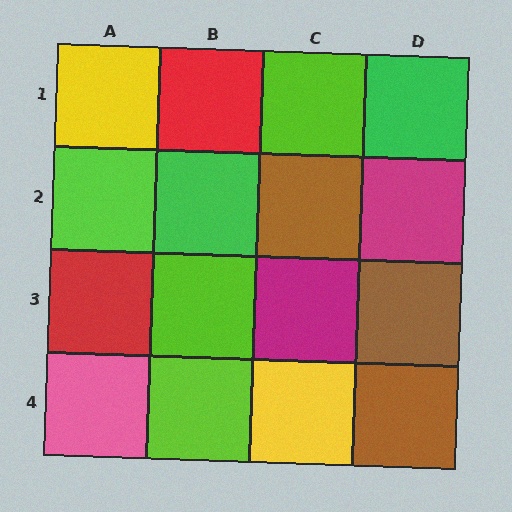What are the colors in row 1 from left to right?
Yellow, red, lime, green.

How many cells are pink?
1 cell is pink.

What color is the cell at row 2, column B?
Green.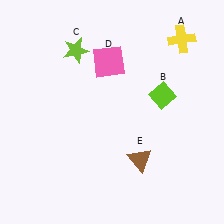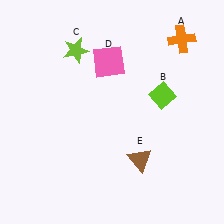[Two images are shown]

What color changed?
The cross (A) changed from yellow in Image 1 to orange in Image 2.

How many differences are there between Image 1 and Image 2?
There is 1 difference between the two images.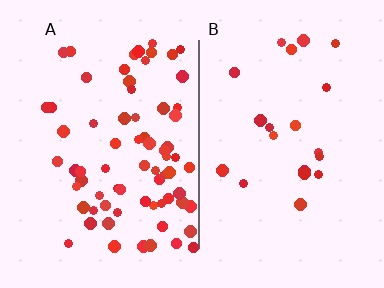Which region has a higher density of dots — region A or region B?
A (the left).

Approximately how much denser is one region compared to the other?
Approximately 3.4× — region A over region B.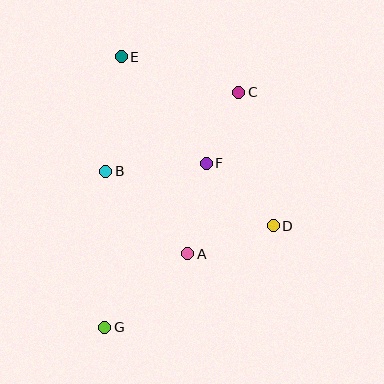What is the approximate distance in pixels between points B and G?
The distance between B and G is approximately 156 pixels.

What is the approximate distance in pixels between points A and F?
The distance between A and F is approximately 92 pixels.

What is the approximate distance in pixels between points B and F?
The distance between B and F is approximately 101 pixels.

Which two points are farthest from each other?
Points E and G are farthest from each other.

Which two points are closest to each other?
Points C and F are closest to each other.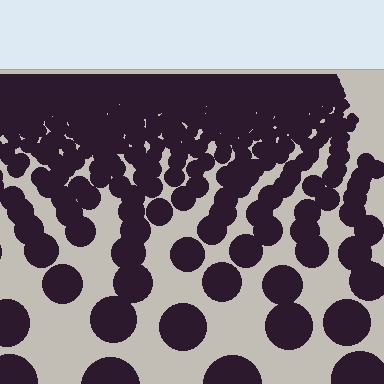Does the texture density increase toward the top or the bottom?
Density increases toward the top.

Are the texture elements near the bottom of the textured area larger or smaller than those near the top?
Larger. Near the bottom, elements are closer to the viewer and appear at a bigger on-screen size.